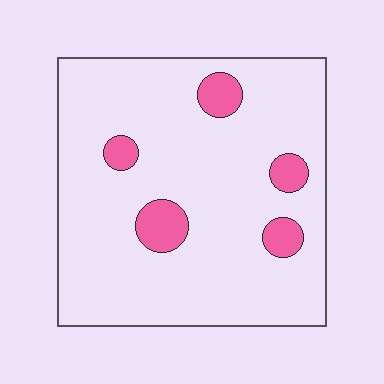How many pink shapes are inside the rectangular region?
5.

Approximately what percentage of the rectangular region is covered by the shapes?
Approximately 10%.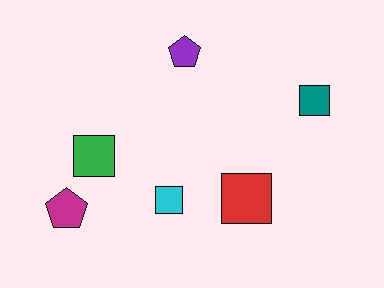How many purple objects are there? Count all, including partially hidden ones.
There is 1 purple object.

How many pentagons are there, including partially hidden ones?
There are 2 pentagons.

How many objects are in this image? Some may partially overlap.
There are 6 objects.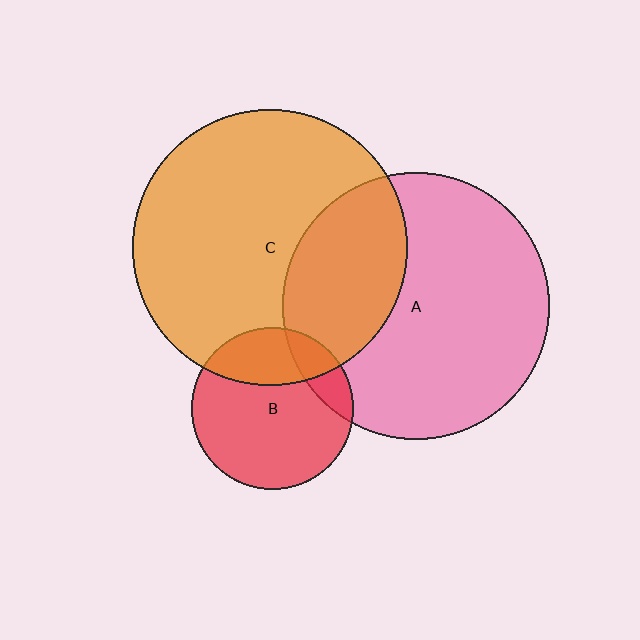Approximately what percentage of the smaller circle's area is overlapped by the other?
Approximately 30%.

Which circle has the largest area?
Circle C (orange).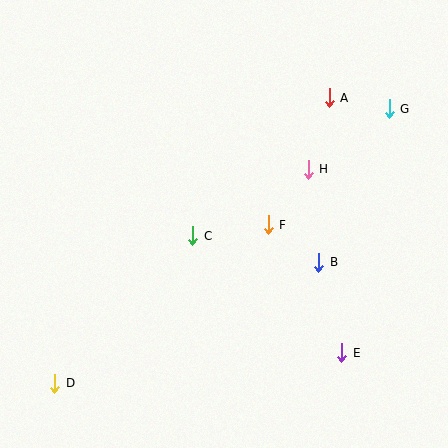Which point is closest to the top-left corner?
Point C is closest to the top-left corner.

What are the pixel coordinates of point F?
Point F is at (268, 225).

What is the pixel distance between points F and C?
The distance between F and C is 76 pixels.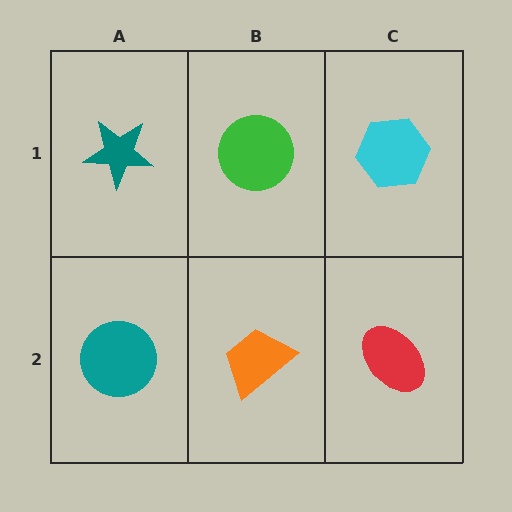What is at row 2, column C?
A red ellipse.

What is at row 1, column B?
A green circle.